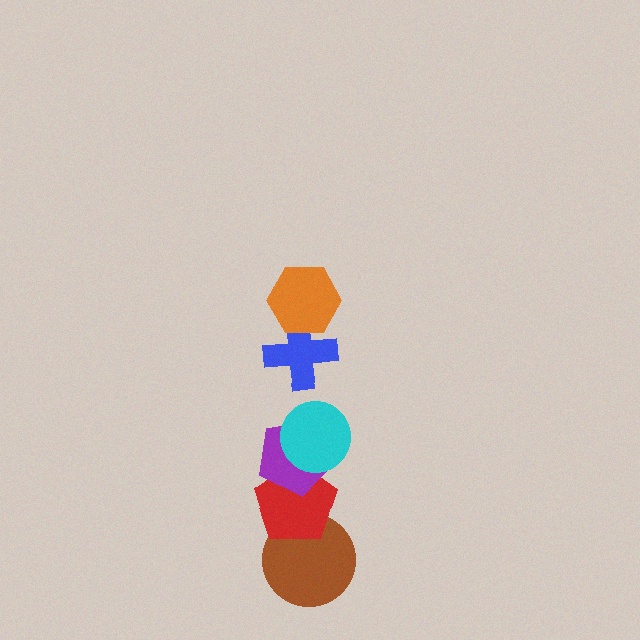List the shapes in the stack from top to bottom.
From top to bottom: the orange hexagon, the blue cross, the cyan circle, the purple pentagon, the red pentagon, the brown circle.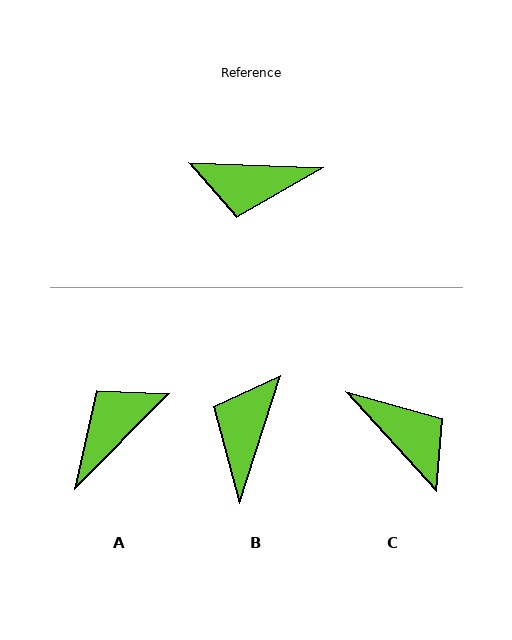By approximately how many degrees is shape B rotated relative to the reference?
Approximately 106 degrees clockwise.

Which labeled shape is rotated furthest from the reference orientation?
C, about 134 degrees away.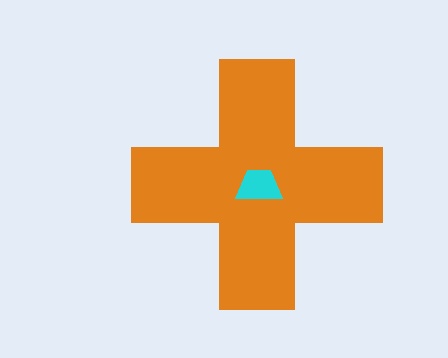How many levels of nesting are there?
2.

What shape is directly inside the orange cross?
The cyan trapezoid.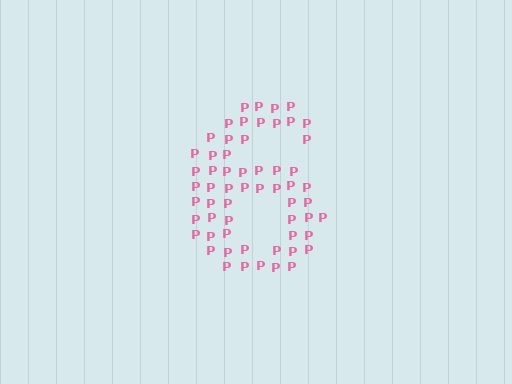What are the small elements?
The small elements are letter P's.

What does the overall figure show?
The overall figure shows the digit 6.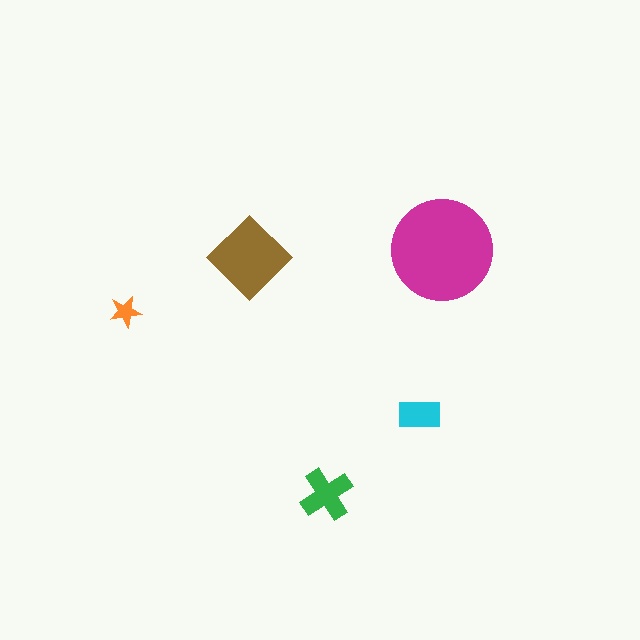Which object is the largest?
The magenta circle.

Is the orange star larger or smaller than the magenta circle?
Smaller.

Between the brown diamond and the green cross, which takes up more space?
The brown diamond.